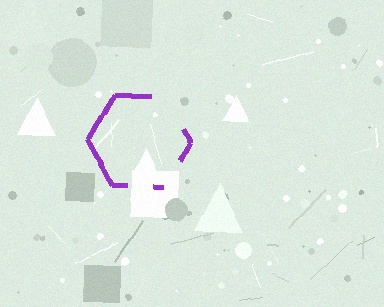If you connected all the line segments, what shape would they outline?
They would outline a hexagon.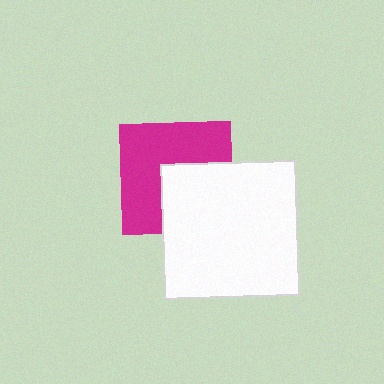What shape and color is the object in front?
The object in front is a white square.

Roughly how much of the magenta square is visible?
About half of it is visible (roughly 60%).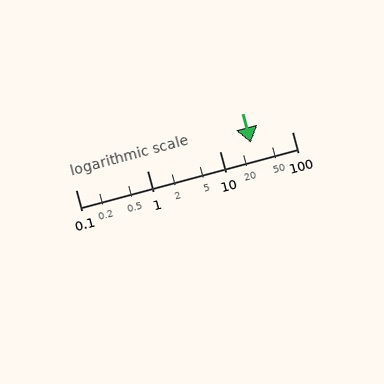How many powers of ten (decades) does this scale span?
The scale spans 3 decades, from 0.1 to 100.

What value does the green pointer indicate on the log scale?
The pointer indicates approximately 27.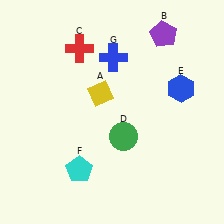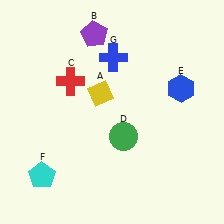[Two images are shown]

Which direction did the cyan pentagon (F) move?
The cyan pentagon (F) moved left.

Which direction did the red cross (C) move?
The red cross (C) moved down.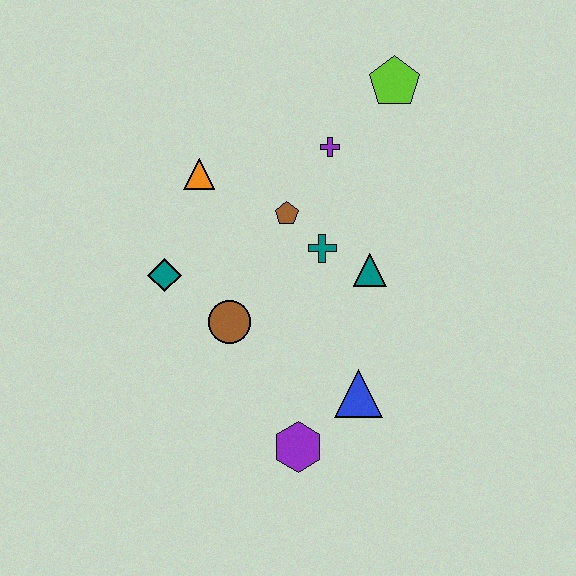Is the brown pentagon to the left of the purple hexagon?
Yes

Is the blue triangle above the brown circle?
No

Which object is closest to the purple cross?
The brown pentagon is closest to the purple cross.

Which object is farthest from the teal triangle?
The teal diamond is farthest from the teal triangle.